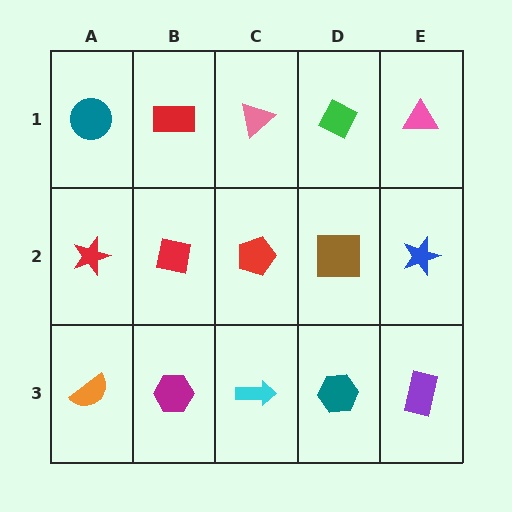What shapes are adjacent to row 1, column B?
A red square (row 2, column B), a teal circle (row 1, column A), a pink triangle (row 1, column C).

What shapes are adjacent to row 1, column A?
A red star (row 2, column A), a red rectangle (row 1, column B).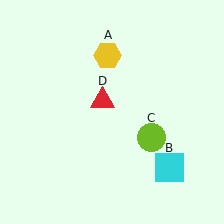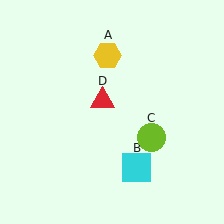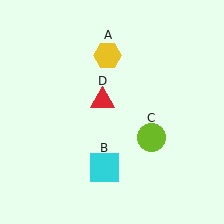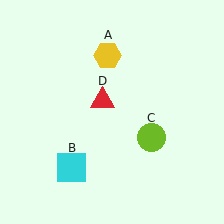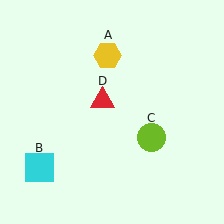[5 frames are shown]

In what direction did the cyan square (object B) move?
The cyan square (object B) moved left.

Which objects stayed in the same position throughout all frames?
Yellow hexagon (object A) and lime circle (object C) and red triangle (object D) remained stationary.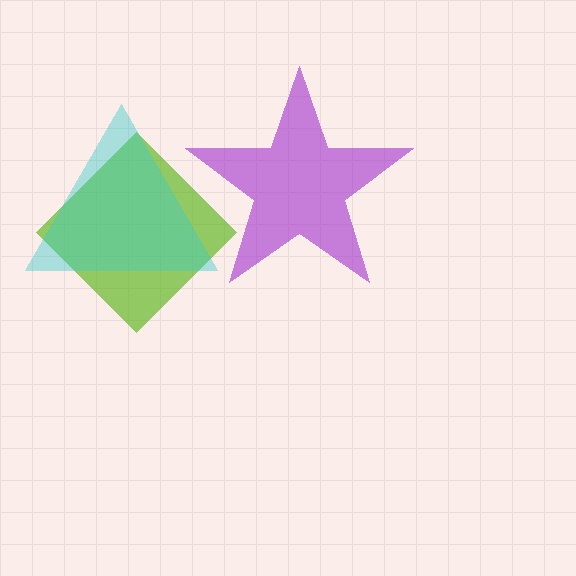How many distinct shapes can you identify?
There are 3 distinct shapes: a lime diamond, a purple star, a cyan triangle.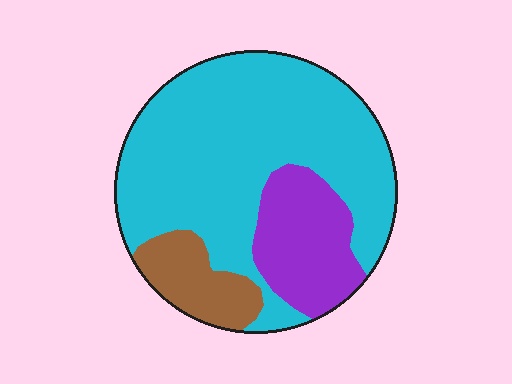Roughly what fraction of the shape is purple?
Purple takes up about one fifth (1/5) of the shape.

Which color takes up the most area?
Cyan, at roughly 70%.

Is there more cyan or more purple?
Cyan.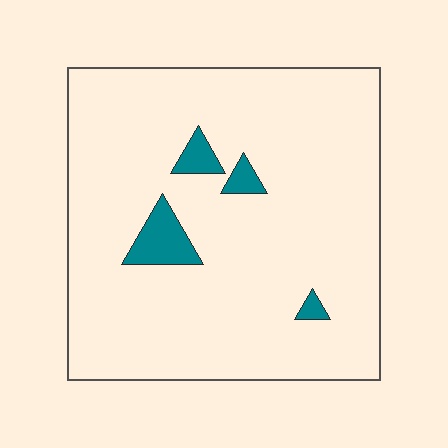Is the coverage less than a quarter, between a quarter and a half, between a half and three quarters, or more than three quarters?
Less than a quarter.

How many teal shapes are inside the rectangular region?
4.